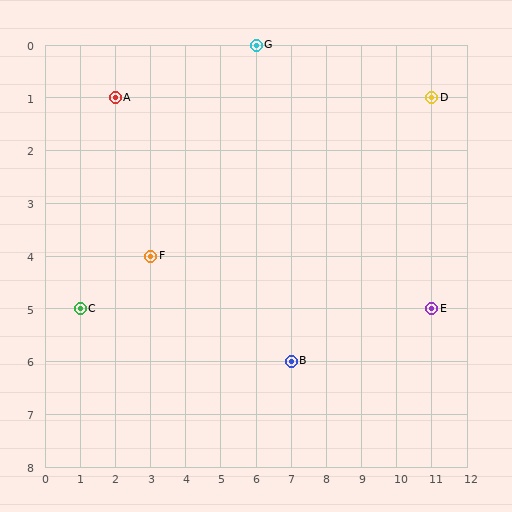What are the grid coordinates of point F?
Point F is at grid coordinates (3, 4).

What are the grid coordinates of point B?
Point B is at grid coordinates (7, 6).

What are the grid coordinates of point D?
Point D is at grid coordinates (11, 1).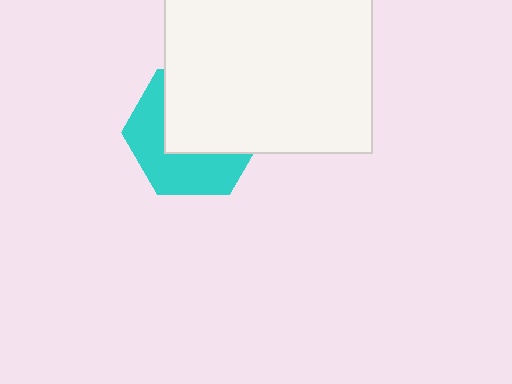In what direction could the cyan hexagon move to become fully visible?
The cyan hexagon could move down. That would shift it out from behind the white square entirely.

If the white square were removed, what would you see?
You would see the complete cyan hexagon.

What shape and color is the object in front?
The object in front is a white square.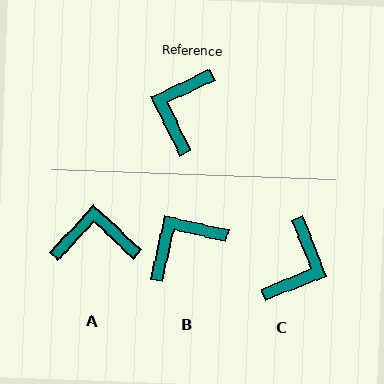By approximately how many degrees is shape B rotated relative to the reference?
Approximately 38 degrees clockwise.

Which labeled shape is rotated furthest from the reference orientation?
C, about 176 degrees away.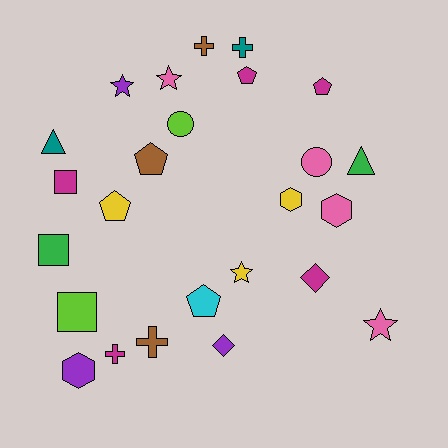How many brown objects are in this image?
There are 3 brown objects.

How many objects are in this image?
There are 25 objects.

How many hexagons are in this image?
There are 3 hexagons.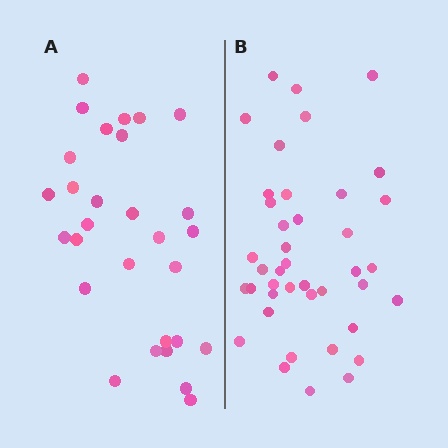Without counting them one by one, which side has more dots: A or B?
Region B (the right region) has more dots.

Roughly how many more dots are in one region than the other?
Region B has roughly 12 or so more dots than region A.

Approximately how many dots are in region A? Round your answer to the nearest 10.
About 30 dots. (The exact count is 29, which rounds to 30.)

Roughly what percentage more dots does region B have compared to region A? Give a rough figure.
About 40% more.